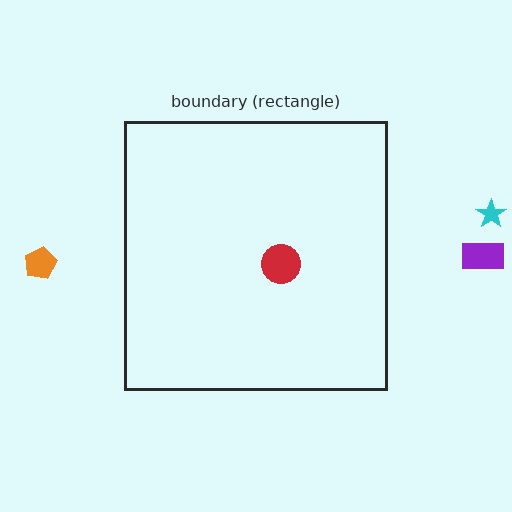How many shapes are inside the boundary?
1 inside, 3 outside.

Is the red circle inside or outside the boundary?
Inside.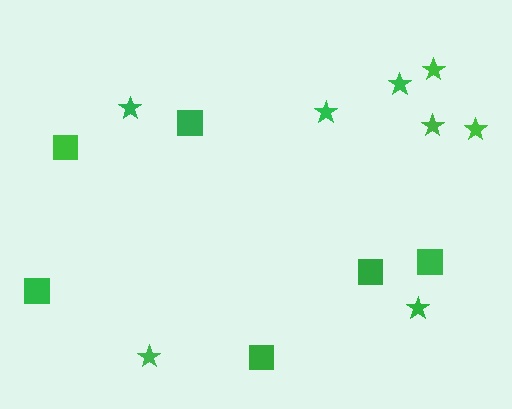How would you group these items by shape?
There are 2 groups: one group of stars (8) and one group of squares (6).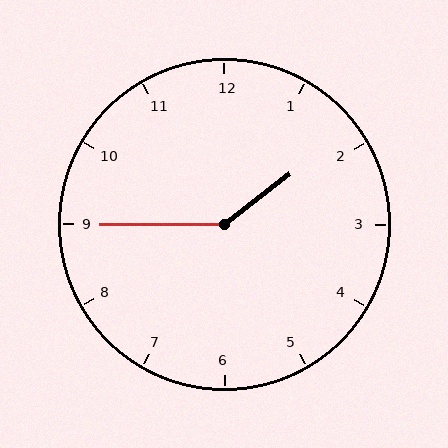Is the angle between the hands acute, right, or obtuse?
It is obtuse.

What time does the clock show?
1:45.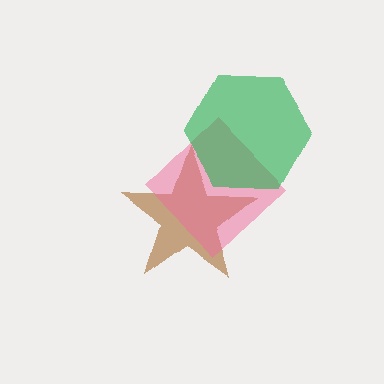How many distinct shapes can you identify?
There are 3 distinct shapes: a brown star, a pink diamond, a green hexagon.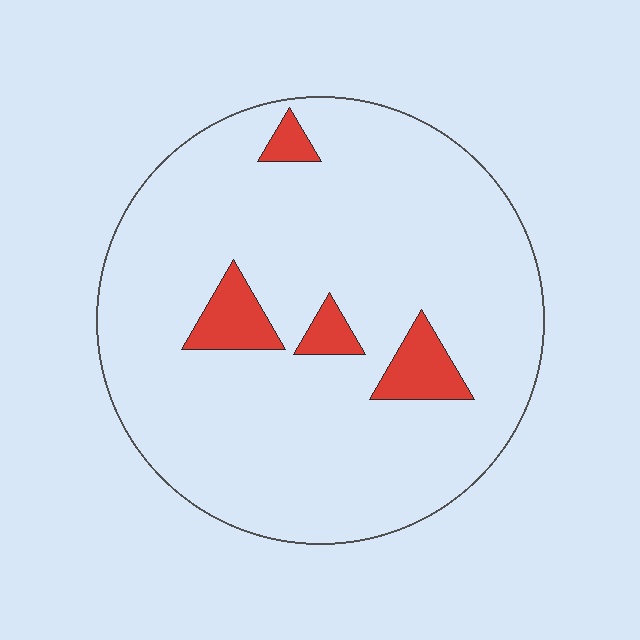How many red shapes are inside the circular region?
4.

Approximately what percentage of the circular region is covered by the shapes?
Approximately 10%.